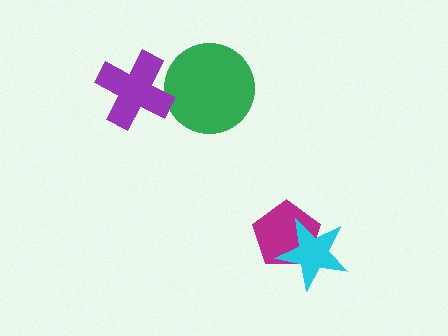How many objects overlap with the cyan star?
1 object overlaps with the cyan star.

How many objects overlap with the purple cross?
1 object overlaps with the purple cross.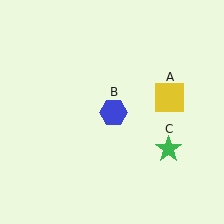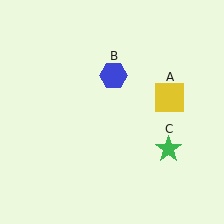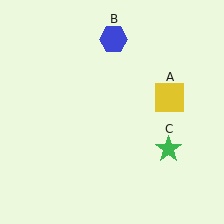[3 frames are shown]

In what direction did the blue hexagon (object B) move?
The blue hexagon (object B) moved up.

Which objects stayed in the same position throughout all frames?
Yellow square (object A) and green star (object C) remained stationary.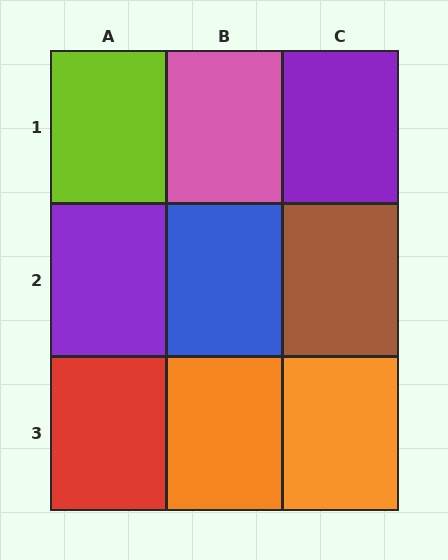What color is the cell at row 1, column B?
Pink.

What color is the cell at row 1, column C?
Purple.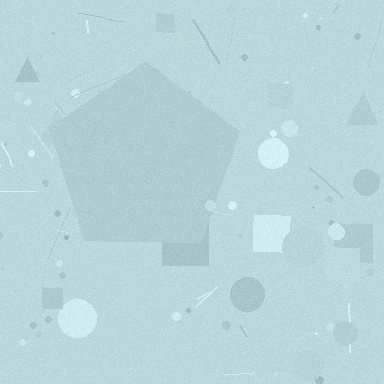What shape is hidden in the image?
A pentagon is hidden in the image.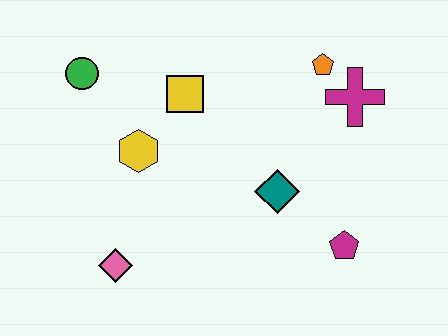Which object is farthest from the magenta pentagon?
The green circle is farthest from the magenta pentagon.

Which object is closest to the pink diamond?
The yellow hexagon is closest to the pink diamond.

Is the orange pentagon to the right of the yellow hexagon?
Yes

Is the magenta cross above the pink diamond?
Yes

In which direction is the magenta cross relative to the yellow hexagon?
The magenta cross is to the right of the yellow hexagon.